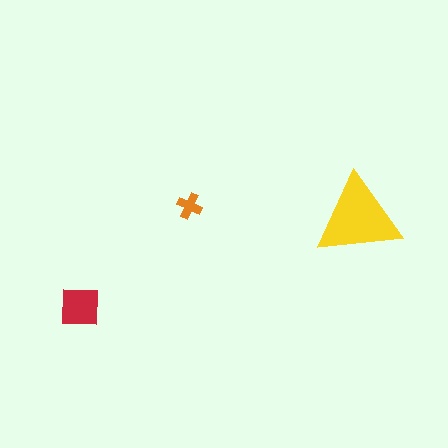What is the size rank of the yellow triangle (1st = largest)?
1st.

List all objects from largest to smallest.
The yellow triangle, the red square, the orange cross.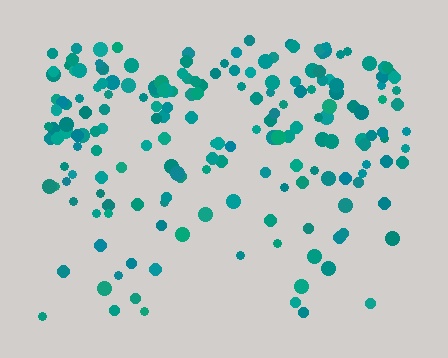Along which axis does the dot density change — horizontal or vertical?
Vertical.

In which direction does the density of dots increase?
From bottom to top, with the top side densest.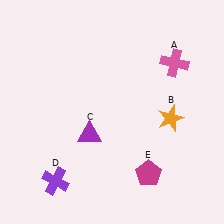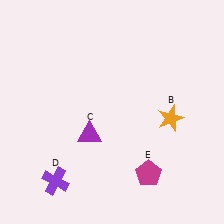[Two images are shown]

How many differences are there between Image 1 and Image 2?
There is 1 difference between the two images.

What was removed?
The pink cross (A) was removed in Image 2.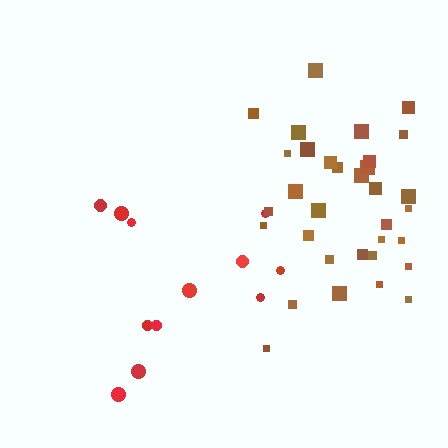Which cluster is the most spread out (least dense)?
Red.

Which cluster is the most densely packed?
Brown.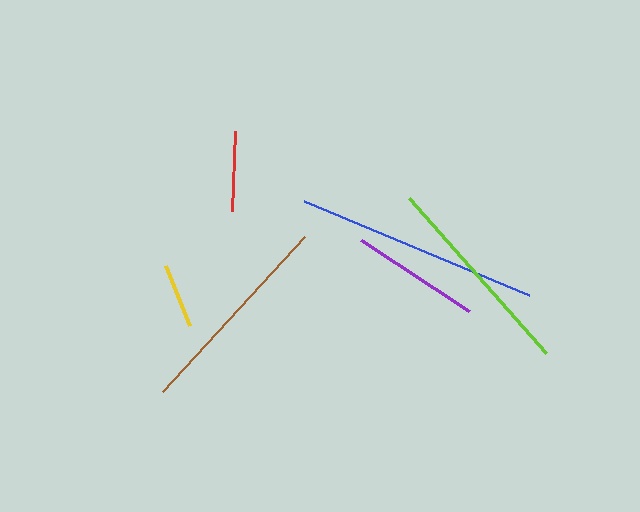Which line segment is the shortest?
The yellow line is the shortest at approximately 64 pixels.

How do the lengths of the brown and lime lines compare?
The brown and lime lines are approximately the same length.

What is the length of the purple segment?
The purple segment is approximately 129 pixels long.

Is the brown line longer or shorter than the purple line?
The brown line is longer than the purple line.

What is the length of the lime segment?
The lime segment is approximately 207 pixels long.